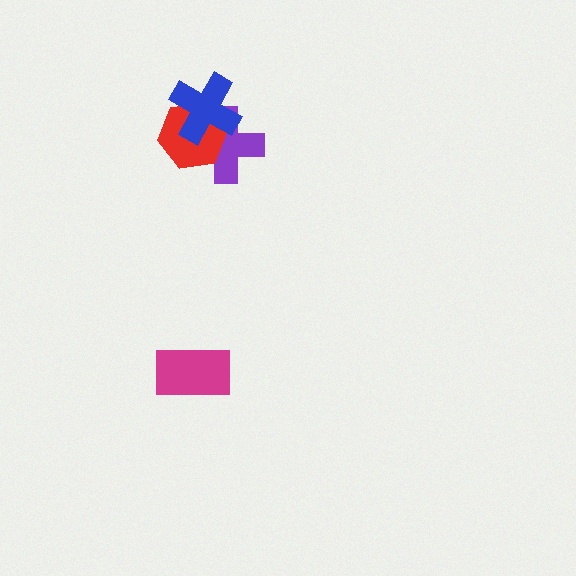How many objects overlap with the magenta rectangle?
0 objects overlap with the magenta rectangle.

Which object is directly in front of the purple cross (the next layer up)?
The red hexagon is directly in front of the purple cross.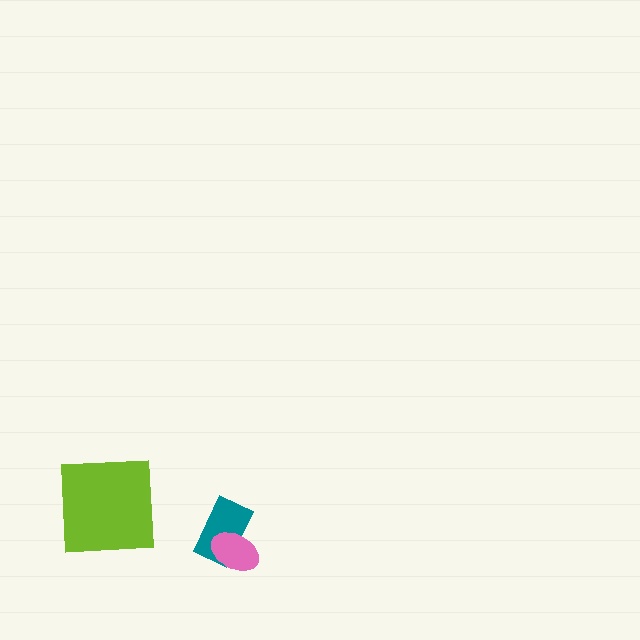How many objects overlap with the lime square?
0 objects overlap with the lime square.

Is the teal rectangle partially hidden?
Yes, it is partially covered by another shape.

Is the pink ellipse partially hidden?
No, no other shape covers it.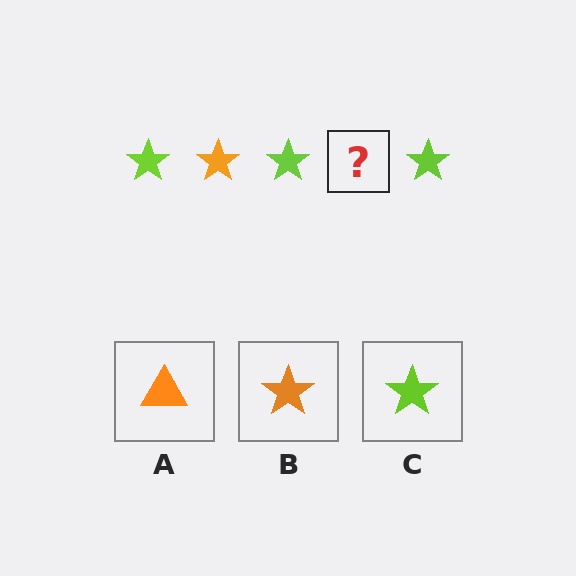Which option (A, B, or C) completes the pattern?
B.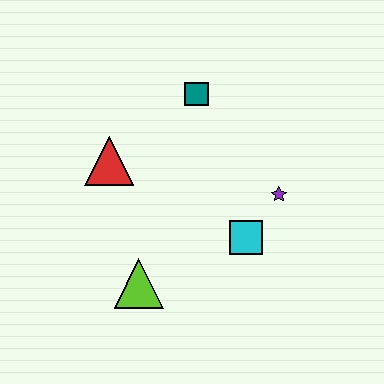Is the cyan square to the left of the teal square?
No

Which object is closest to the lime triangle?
The cyan square is closest to the lime triangle.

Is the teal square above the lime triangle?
Yes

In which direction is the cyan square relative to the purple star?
The cyan square is below the purple star.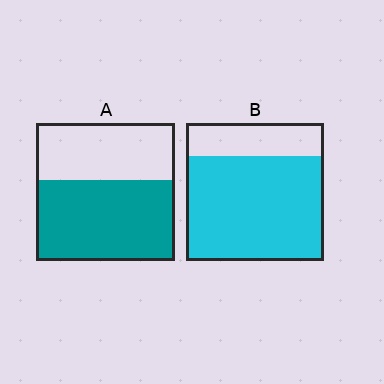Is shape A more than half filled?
Yes.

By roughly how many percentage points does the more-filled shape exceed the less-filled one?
By roughly 15 percentage points (B over A).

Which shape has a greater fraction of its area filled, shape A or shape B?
Shape B.